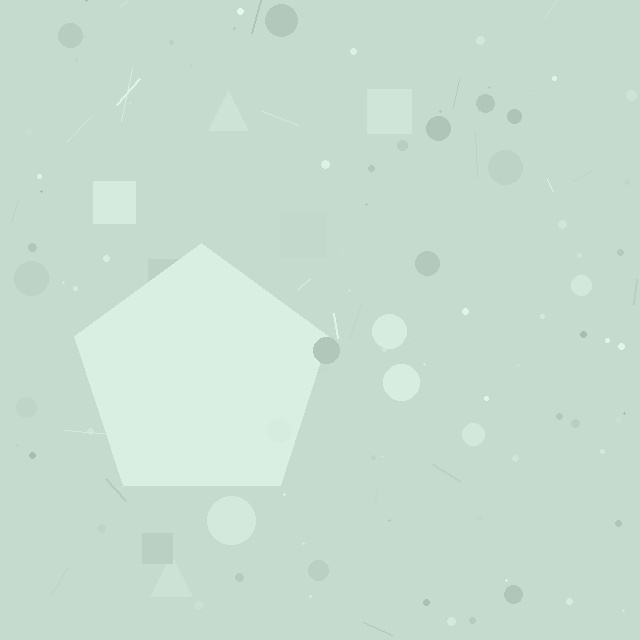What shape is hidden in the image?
A pentagon is hidden in the image.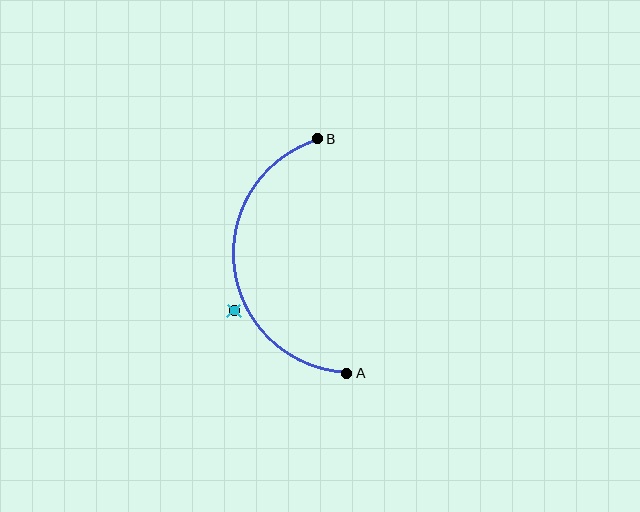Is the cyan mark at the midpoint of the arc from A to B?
No — the cyan mark does not lie on the arc at all. It sits slightly outside the curve.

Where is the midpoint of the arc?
The arc midpoint is the point on the curve farthest from the straight line joining A and B. It sits to the left of that line.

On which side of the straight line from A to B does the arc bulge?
The arc bulges to the left of the straight line connecting A and B.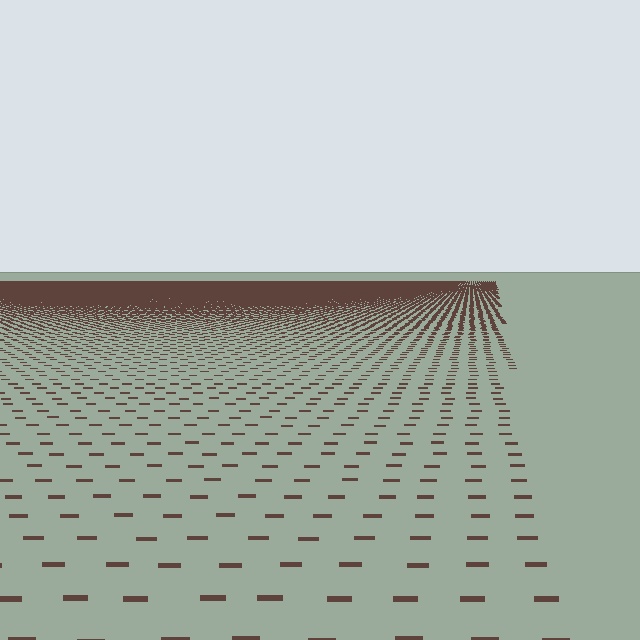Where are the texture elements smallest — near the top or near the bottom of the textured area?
Near the top.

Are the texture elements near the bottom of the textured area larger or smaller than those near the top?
Larger. Near the bottom, elements are closer to the viewer and appear at a bigger on-screen size.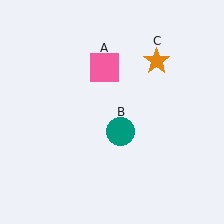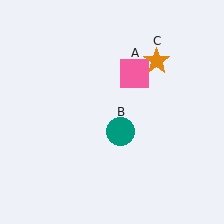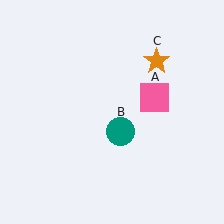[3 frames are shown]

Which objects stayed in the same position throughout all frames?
Teal circle (object B) and orange star (object C) remained stationary.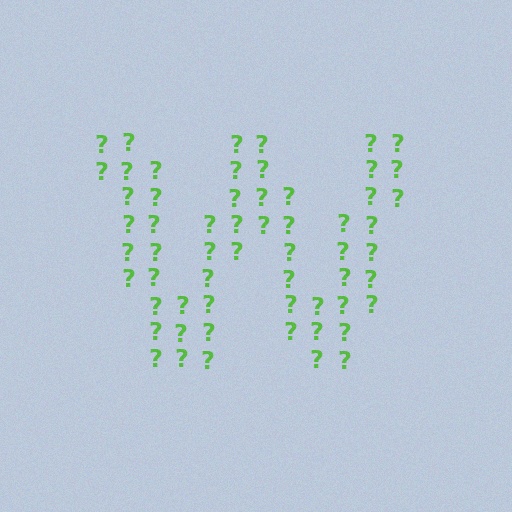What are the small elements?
The small elements are question marks.